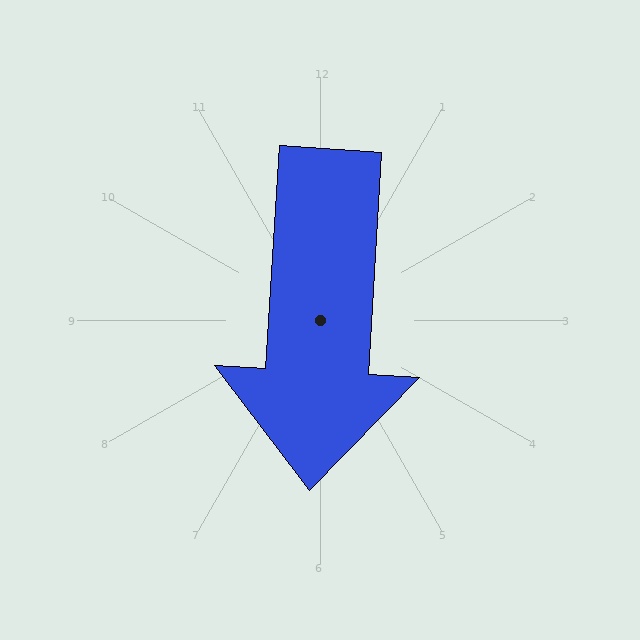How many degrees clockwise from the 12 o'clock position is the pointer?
Approximately 184 degrees.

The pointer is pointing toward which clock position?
Roughly 6 o'clock.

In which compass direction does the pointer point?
South.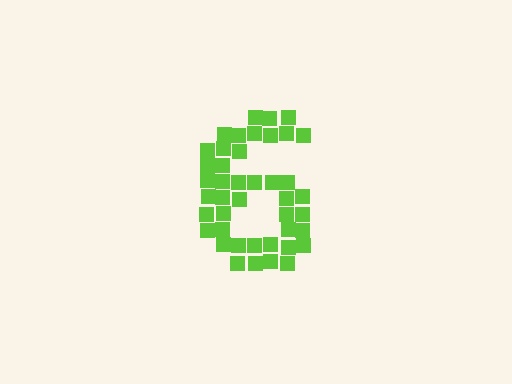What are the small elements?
The small elements are squares.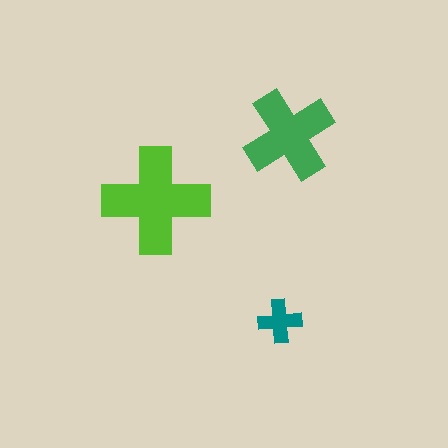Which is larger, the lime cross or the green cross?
The lime one.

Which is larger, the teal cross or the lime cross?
The lime one.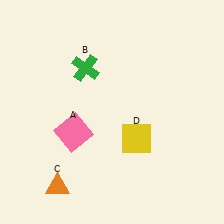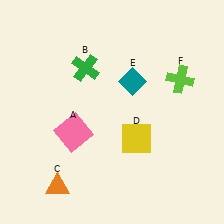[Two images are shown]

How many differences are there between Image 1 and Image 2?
There are 2 differences between the two images.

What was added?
A teal diamond (E), a lime cross (F) were added in Image 2.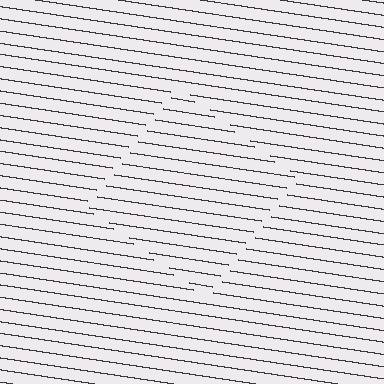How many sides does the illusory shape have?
4 sides — the line-ends trace a square.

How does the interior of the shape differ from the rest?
The interior of the shape contains the same grating, shifted by half a period — the contour is defined by the phase discontinuity where line-ends from the inner and outer gratings abut.